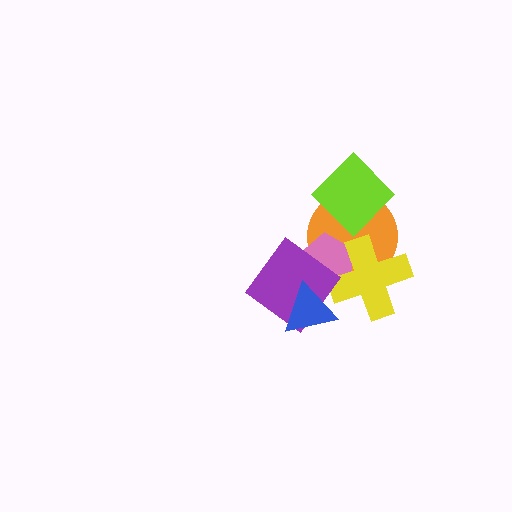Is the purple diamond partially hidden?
Yes, it is partially covered by another shape.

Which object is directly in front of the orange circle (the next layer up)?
The pink pentagon is directly in front of the orange circle.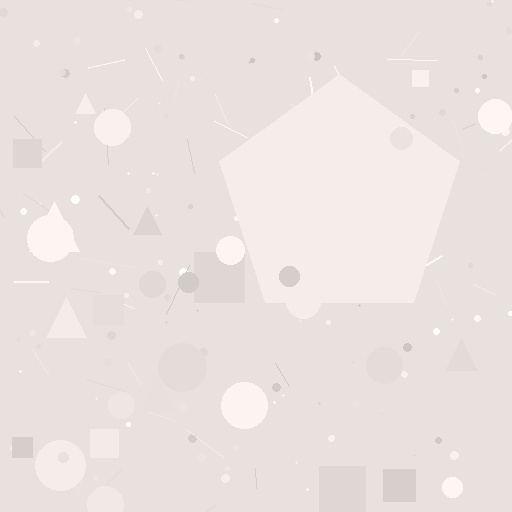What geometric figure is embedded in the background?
A pentagon is embedded in the background.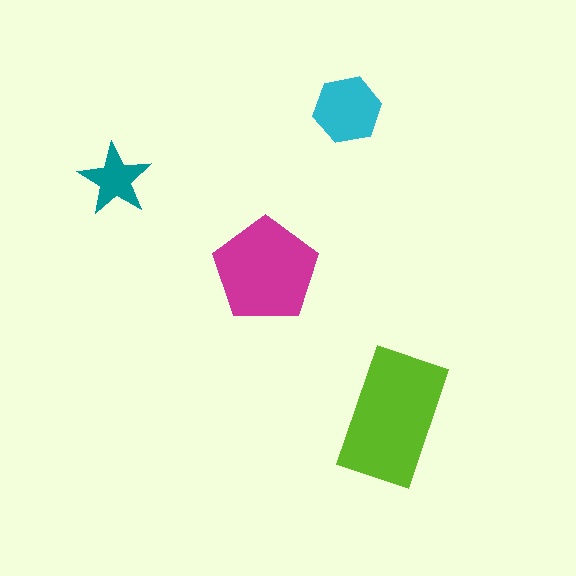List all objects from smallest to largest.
The teal star, the cyan hexagon, the magenta pentagon, the lime rectangle.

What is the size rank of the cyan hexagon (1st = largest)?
3rd.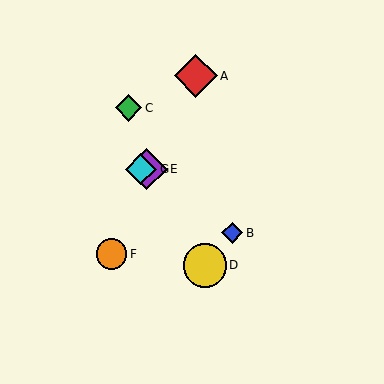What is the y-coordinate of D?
Object D is at y≈265.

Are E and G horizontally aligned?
Yes, both are at y≈169.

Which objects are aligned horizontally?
Objects E, G are aligned horizontally.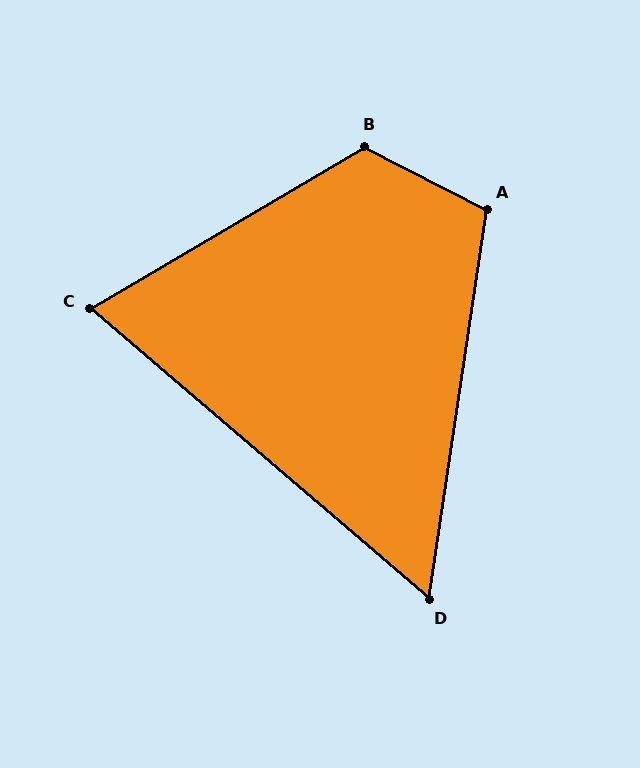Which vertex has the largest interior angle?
B, at approximately 122 degrees.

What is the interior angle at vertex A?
Approximately 109 degrees (obtuse).